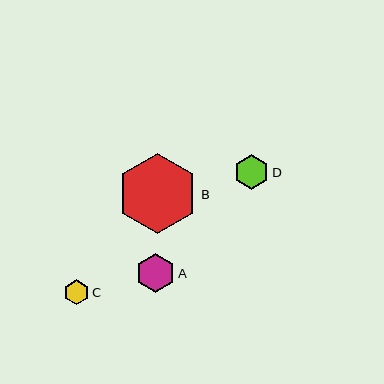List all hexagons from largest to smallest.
From largest to smallest: B, A, D, C.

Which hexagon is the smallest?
Hexagon C is the smallest with a size of approximately 25 pixels.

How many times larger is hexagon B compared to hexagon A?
Hexagon B is approximately 2.1 times the size of hexagon A.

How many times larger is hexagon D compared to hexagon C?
Hexagon D is approximately 1.4 times the size of hexagon C.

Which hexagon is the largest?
Hexagon B is the largest with a size of approximately 80 pixels.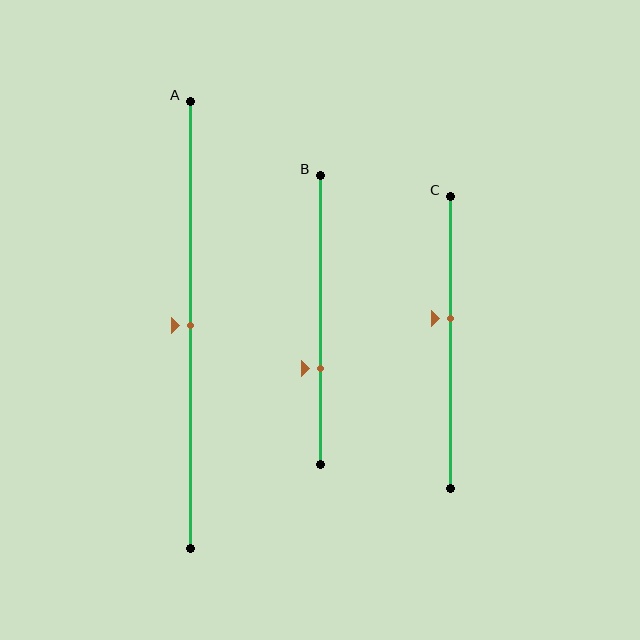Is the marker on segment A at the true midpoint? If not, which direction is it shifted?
Yes, the marker on segment A is at the true midpoint.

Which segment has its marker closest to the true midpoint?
Segment A has its marker closest to the true midpoint.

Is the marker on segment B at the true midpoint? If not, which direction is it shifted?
No, the marker on segment B is shifted downward by about 17% of the segment length.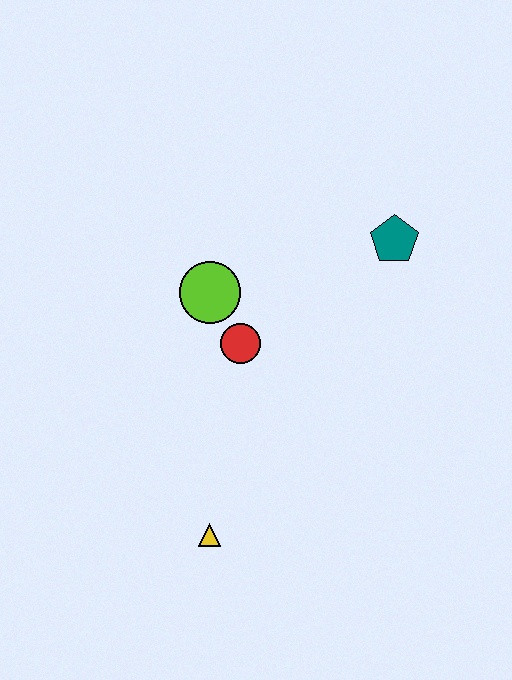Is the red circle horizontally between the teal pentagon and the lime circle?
Yes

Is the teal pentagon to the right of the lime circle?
Yes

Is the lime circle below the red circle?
No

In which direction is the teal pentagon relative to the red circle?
The teal pentagon is to the right of the red circle.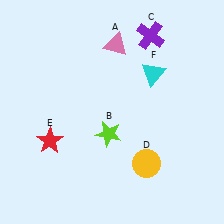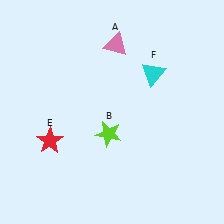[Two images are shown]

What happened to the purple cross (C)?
The purple cross (C) was removed in Image 2. It was in the top-right area of Image 1.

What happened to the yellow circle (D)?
The yellow circle (D) was removed in Image 2. It was in the bottom-right area of Image 1.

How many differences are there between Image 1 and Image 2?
There are 2 differences between the two images.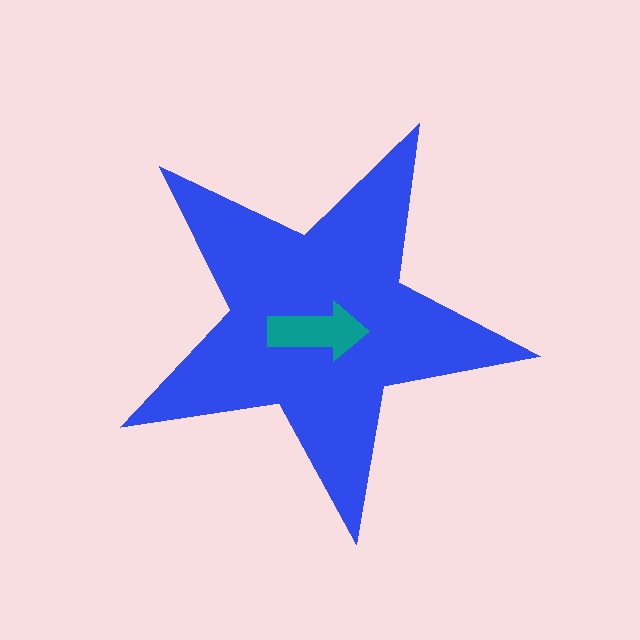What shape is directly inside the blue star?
The teal arrow.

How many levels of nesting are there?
2.